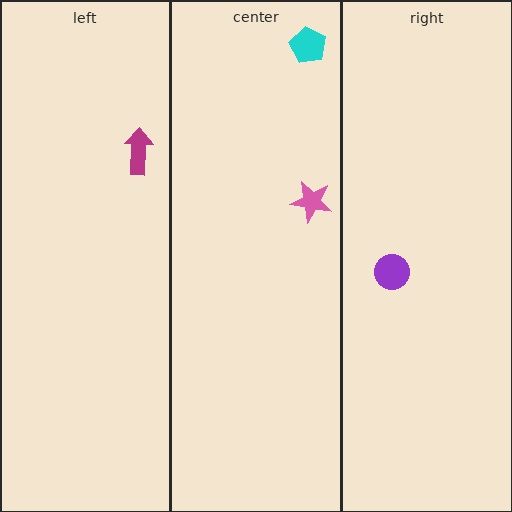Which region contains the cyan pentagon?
The center region.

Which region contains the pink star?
The center region.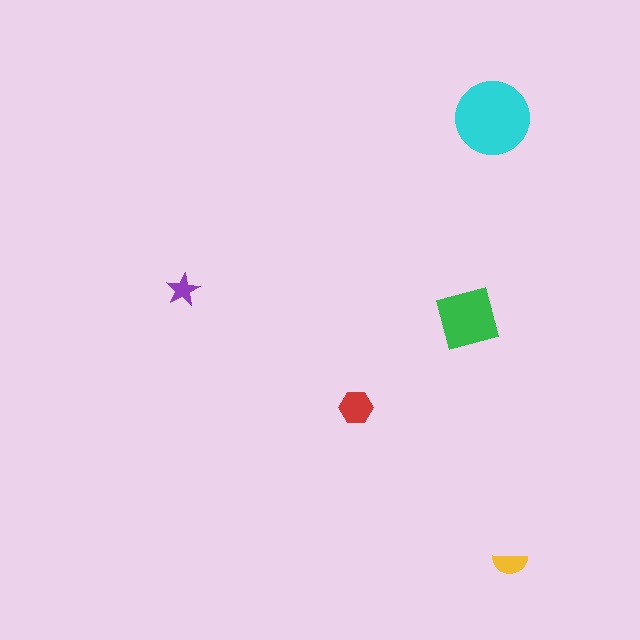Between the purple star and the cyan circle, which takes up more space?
The cyan circle.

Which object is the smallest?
The purple star.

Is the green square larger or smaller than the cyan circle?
Smaller.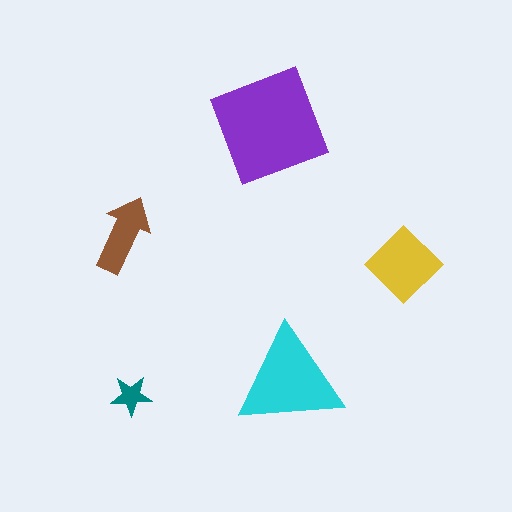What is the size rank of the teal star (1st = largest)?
5th.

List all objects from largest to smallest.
The purple square, the cyan triangle, the yellow diamond, the brown arrow, the teal star.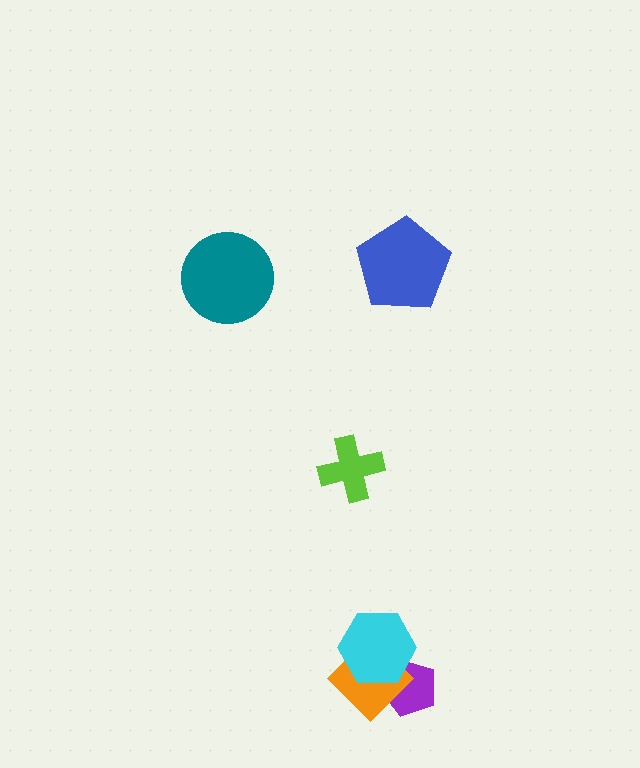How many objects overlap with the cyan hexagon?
2 objects overlap with the cyan hexagon.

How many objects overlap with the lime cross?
0 objects overlap with the lime cross.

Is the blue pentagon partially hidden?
No, no other shape covers it.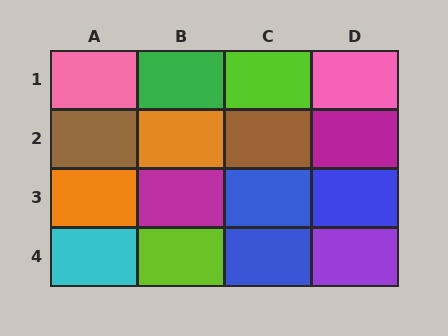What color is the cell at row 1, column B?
Green.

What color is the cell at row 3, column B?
Magenta.